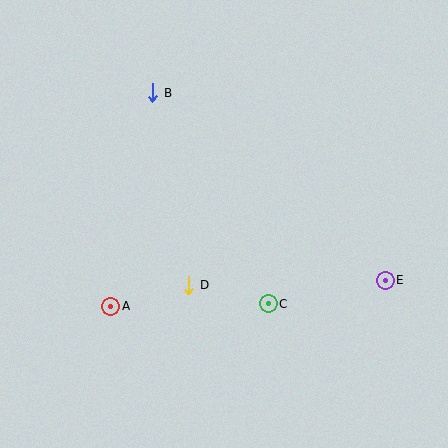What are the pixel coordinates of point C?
Point C is at (268, 304).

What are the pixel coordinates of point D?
Point D is at (189, 285).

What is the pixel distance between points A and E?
The distance between A and E is 276 pixels.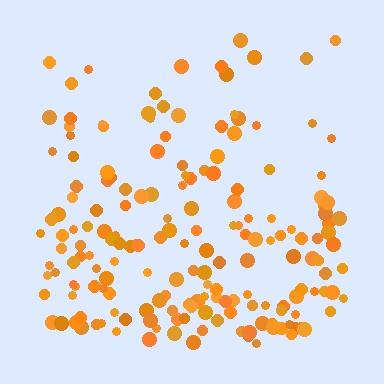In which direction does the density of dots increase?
From top to bottom, with the bottom side densest.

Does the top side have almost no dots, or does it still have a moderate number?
Still a moderate number, just noticeably fewer than the bottom.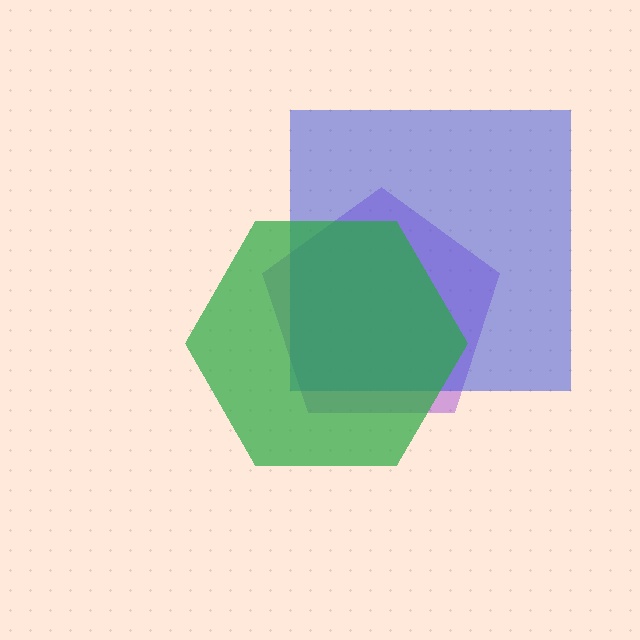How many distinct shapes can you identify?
There are 3 distinct shapes: a purple pentagon, a blue square, a green hexagon.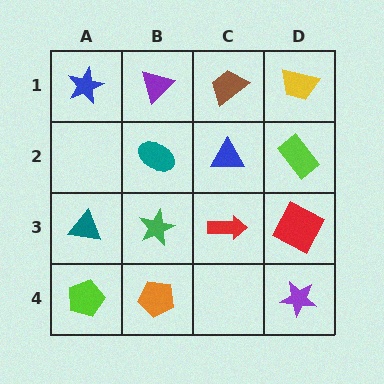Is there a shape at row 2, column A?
No, that cell is empty.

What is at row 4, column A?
A lime pentagon.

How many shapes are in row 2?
3 shapes.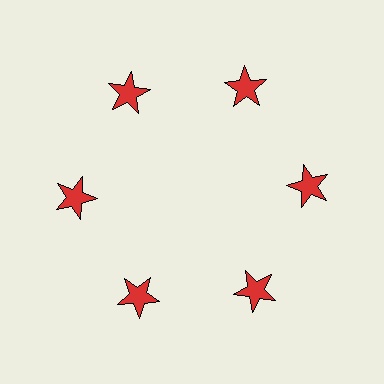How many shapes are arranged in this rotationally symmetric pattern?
There are 6 shapes, arranged in 6 groups of 1.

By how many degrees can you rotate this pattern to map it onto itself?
The pattern maps onto itself every 60 degrees of rotation.